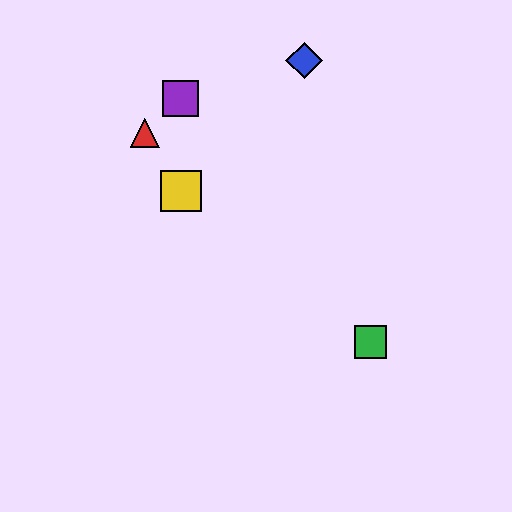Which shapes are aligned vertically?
The yellow square, the purple square are aligned vertically.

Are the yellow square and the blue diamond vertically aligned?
No, the yellow square is at x≈181 and the blue diamond is at x≈304.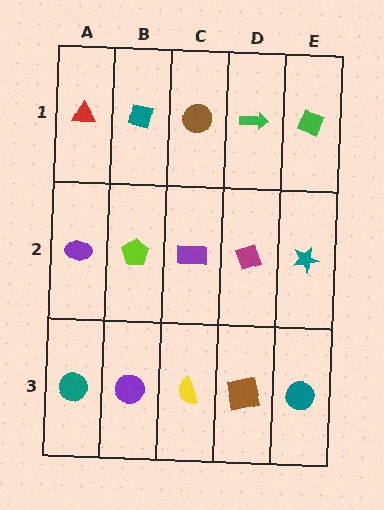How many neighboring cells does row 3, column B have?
3.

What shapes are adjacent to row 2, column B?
A teal square (row 1, column B), a purple circle (row 3, column B), a purple ellipse (row 2, column A), a purple rectangle (row 2, column C).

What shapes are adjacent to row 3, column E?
A teal star (row 2, column E), a brown square (row 3, column D).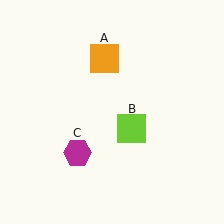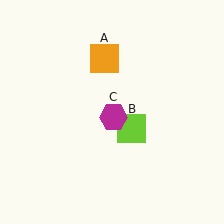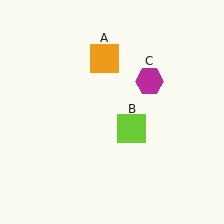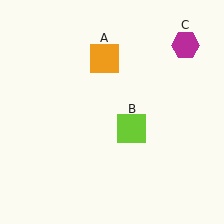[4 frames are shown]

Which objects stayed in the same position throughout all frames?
Orange square (object A) and lime square (object B) remained stationary.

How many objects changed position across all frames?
1 object changed position: magenta hexagon (object C).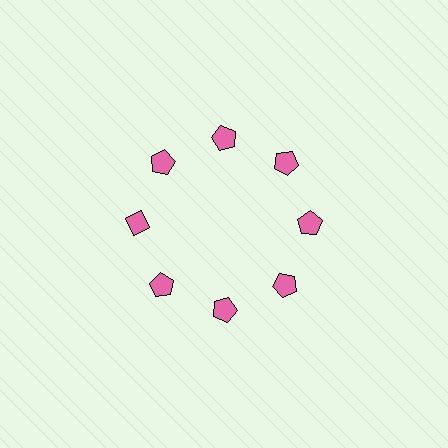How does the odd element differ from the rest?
It has a different shape: diamond instead of pentagon.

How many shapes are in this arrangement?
There are 8 shapes arranged in a ring pattern.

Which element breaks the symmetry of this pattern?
The pink diamond at roughly the 9 o'clock position breaks the symmetry. All other shapes are pink pentagons.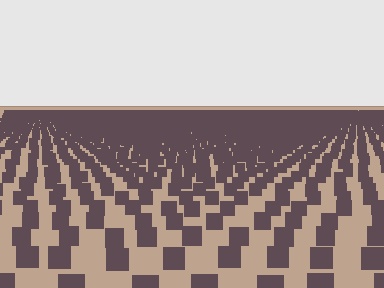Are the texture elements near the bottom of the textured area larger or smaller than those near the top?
Larger. Near the bottom, elements are closer to the viewer and appear at a bigger on-screen size.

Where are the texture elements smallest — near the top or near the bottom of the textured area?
Near the top.